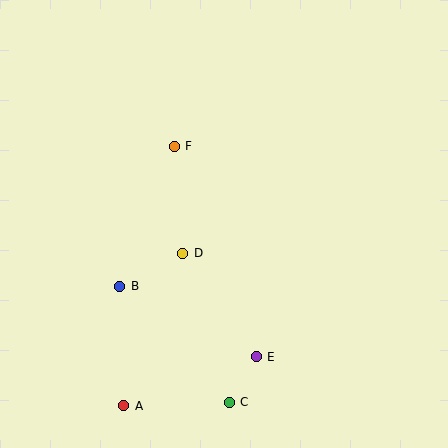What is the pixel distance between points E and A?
The distance between E and A is 142 pixels.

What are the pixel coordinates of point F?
Point F is at (174, 146).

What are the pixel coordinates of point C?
Point C is at (229, 402).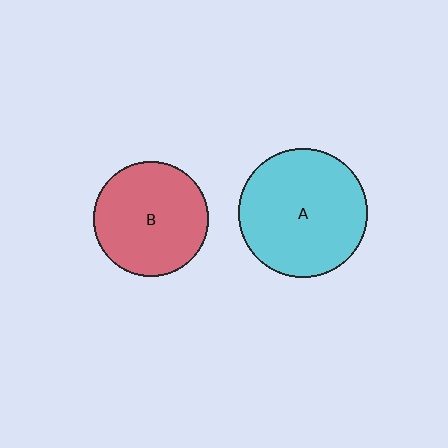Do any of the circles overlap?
No, none of the circles overlap.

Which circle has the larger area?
Circle A (cyan).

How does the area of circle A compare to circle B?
Approximately 1.3 times.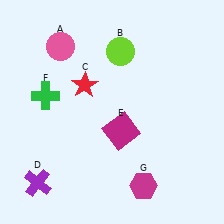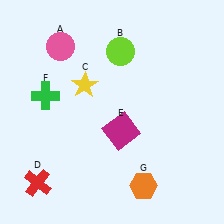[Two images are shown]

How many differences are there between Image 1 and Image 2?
There are 3 differences between the two images.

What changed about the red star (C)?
In Image 1, C is red. In Image 2, it changed to yellow.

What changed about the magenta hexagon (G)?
In Image 1, G is magenta. In Image 2, it changed to orange.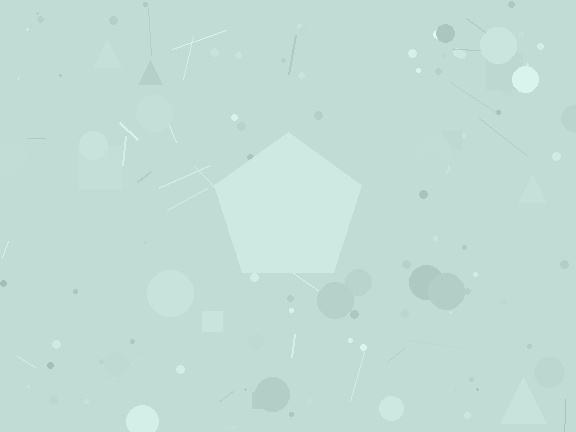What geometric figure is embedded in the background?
A pentagon is embedded in the background.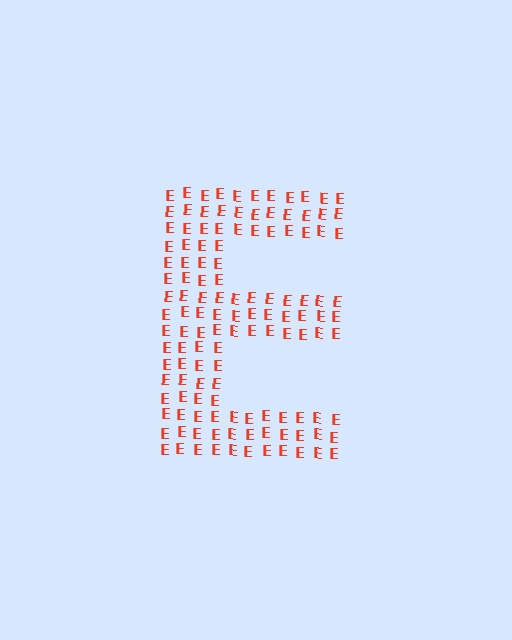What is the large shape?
The large shape is the letter E.